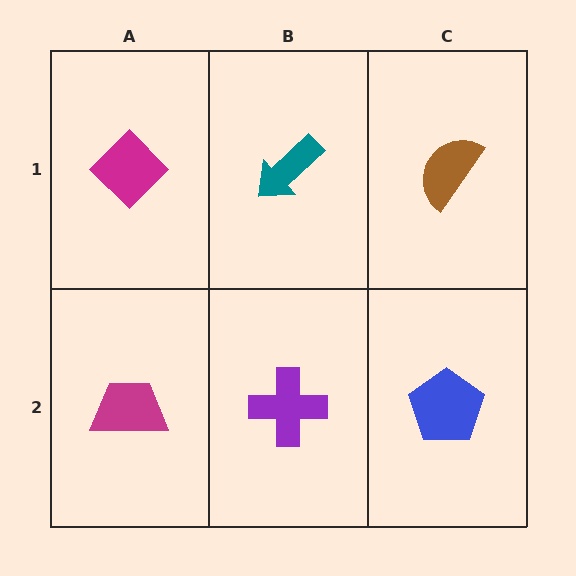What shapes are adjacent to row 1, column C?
A blue pentagon (row 2, column C), a teal arrow (row 1, column B).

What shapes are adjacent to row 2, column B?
A teal arrow (row 1, column B), a magenta trapezoid (row 2, column A), a blue pentagon (row 2, column C).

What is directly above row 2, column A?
A magenta diamond.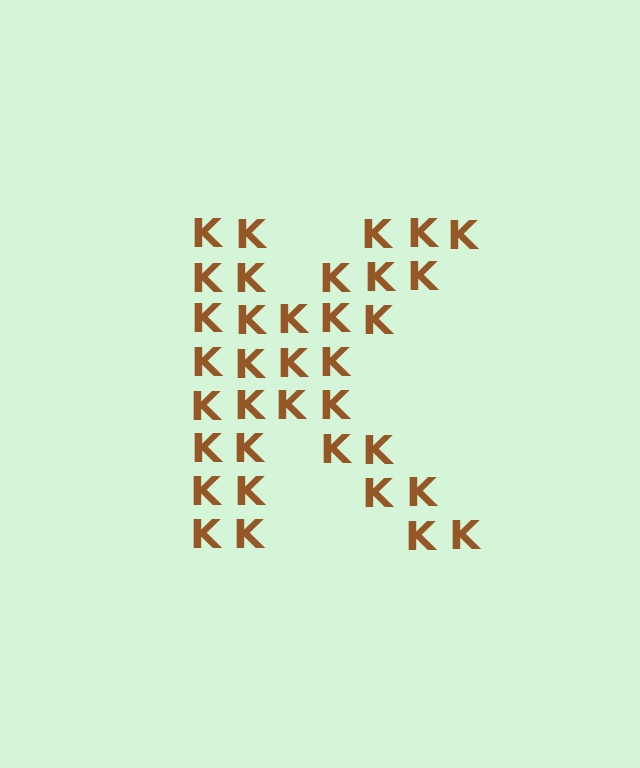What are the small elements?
The small elements are letter K's.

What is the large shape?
The large shape is the letter K.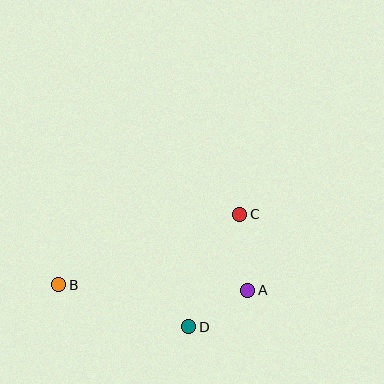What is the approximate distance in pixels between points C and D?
The distance between C and D is approximately 123 pixels.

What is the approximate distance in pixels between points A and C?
The distance between A and C is approximately 77 pixels.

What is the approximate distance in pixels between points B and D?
The distance between B and D is approximately 137 pixels.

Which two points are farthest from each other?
Points B and C are farthest from each other.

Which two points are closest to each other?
Points A and D are closest to each other.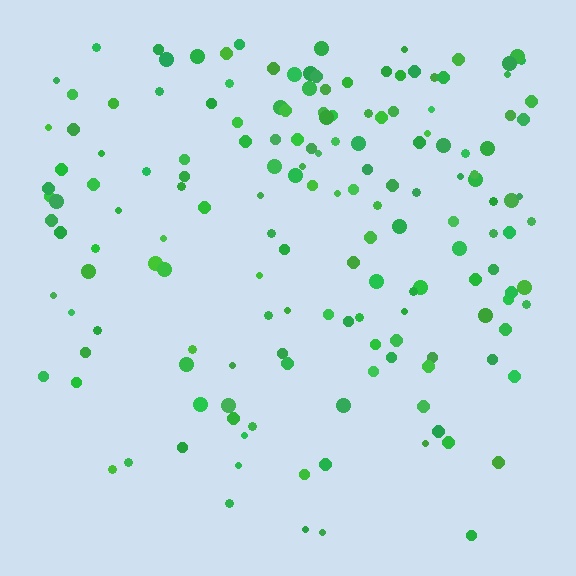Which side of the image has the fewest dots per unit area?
The bottom.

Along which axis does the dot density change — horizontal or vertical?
Vertical.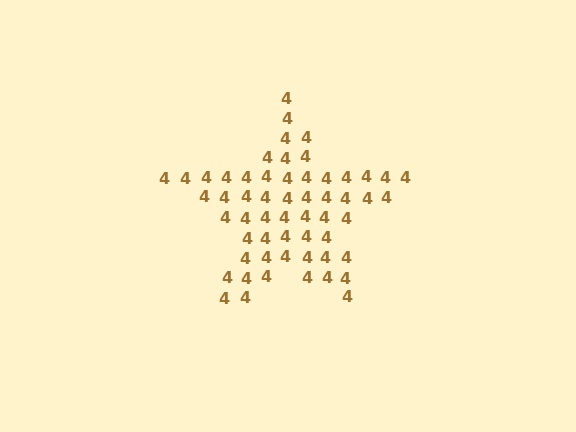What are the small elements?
The small elements are digit 4's.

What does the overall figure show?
The overall figure shows a star.